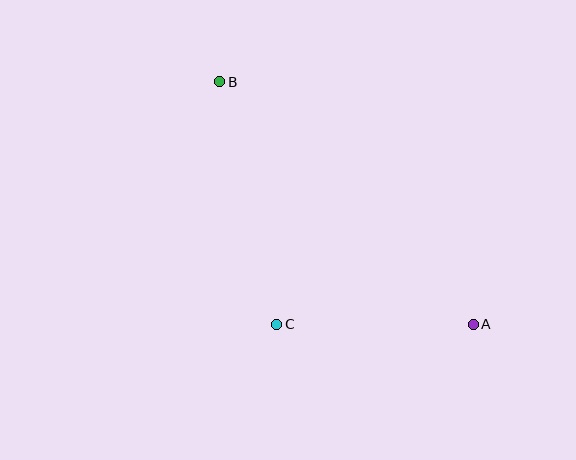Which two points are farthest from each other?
Points A and B are farthest from each other.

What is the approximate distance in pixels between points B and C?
The distance between B and C is approximately 249 pixels.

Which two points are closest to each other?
Points A and C are closest to each other.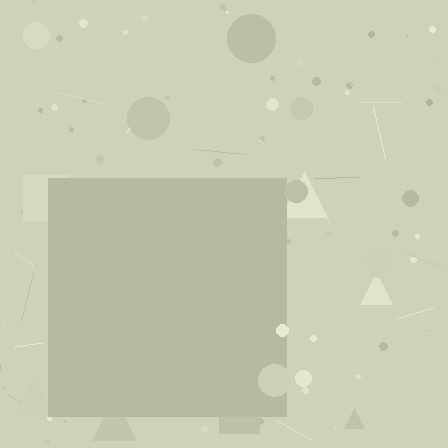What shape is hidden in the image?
A square is hidden in the image.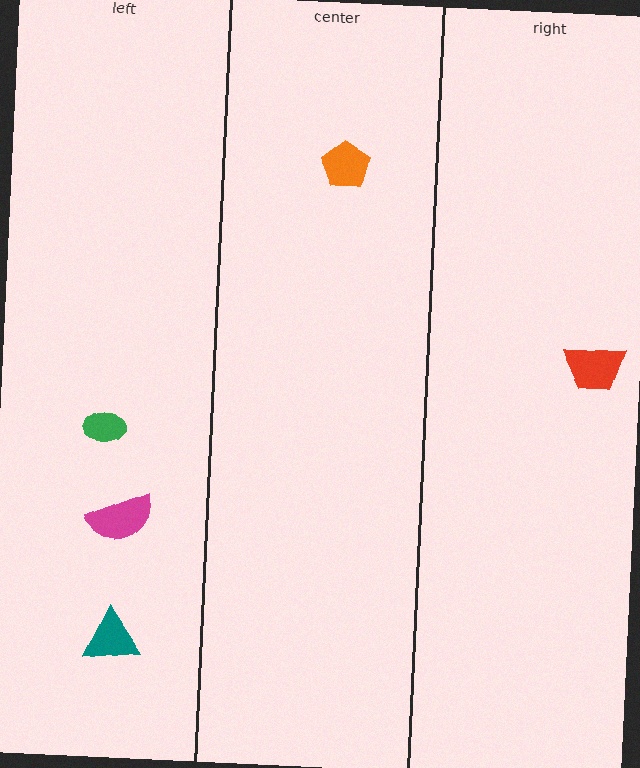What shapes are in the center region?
The orange pentagon.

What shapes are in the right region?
The red trapezoid.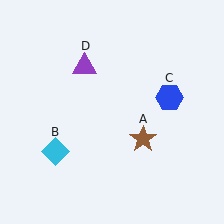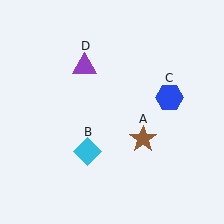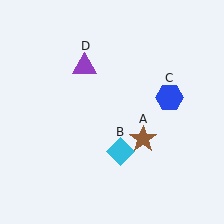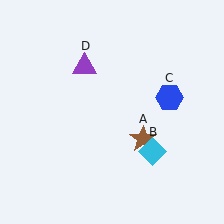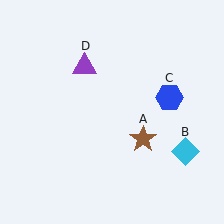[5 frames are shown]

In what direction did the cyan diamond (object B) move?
The cyan diamond (object B) moved right.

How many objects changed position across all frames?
1 object changed position: cyan diamond (object B).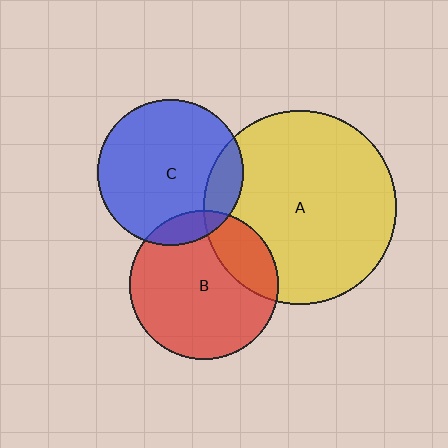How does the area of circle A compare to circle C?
Approximately 1.8 times.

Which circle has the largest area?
Circle A (yellow).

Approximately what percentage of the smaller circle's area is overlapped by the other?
Approximately 20%.